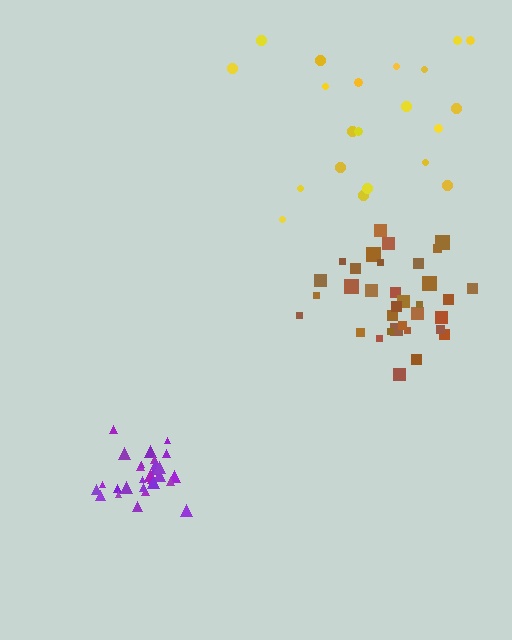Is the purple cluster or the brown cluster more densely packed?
Purple.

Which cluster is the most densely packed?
Purple.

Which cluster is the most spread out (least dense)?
Yellow.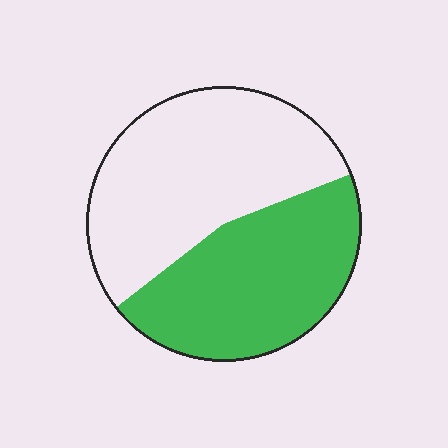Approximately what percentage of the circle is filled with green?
Approximately 45%.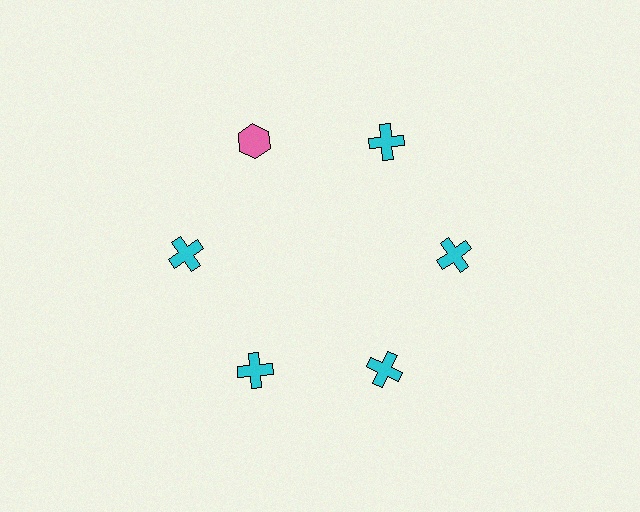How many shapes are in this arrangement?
There are 6 shapes arranged in a ring pattern.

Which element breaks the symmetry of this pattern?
The pink hexagon at roughly the 11 o'clock position breaks the symmetry. All other shapes are cyan crosses.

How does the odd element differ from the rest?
It differs in both color (pink instead of cyan) and shape (hexagon instead of cross).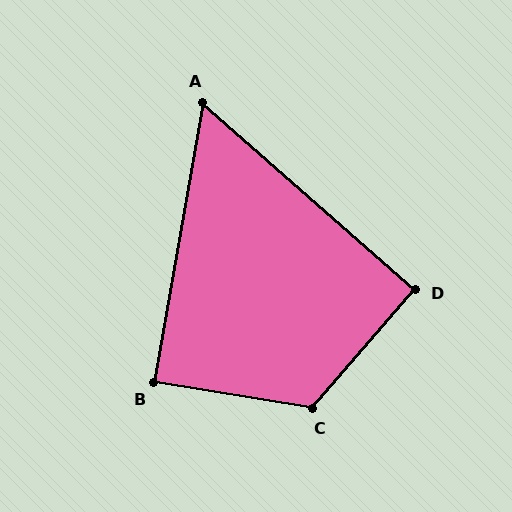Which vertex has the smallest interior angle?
A, at approximately 58 degrees.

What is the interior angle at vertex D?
Approximately 91 degrees (approximately right).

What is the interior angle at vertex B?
Approximately 89 degrees (approximately right).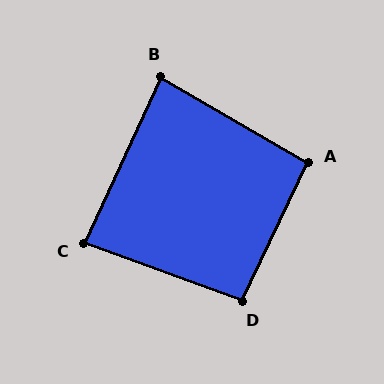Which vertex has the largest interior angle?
D, at approximately 95 degrees.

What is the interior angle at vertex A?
Approximately 95 degrees (approximately right).